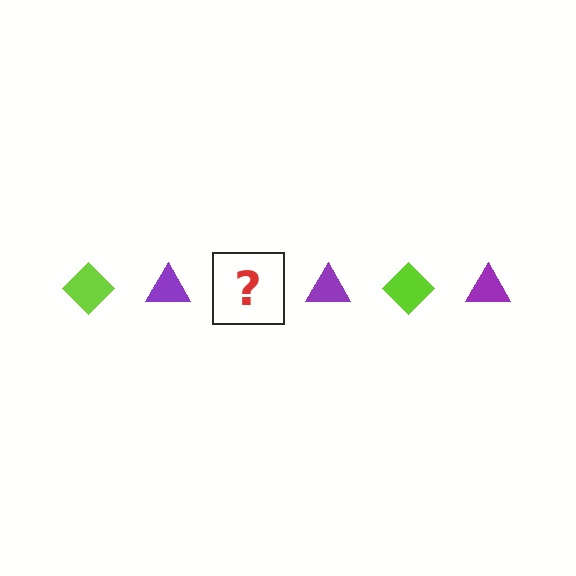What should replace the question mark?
The question mark should be replaced with a lime diamond.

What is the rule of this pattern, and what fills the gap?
The rule is that the pattern alternates between lime diamond and purple triangle. The gap should be filled with a lime diamond.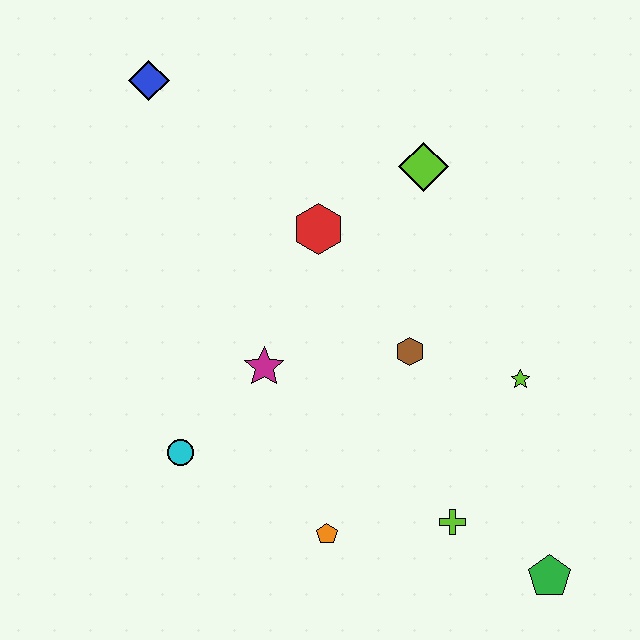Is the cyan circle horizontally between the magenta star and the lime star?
No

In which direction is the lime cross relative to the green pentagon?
The lime cross is to the left of the green pentagon.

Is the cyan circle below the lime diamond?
Yes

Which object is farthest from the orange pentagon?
The blue diamond is farthest from the orange pentagon.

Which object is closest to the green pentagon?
The lime cross is closest to the green pentagon.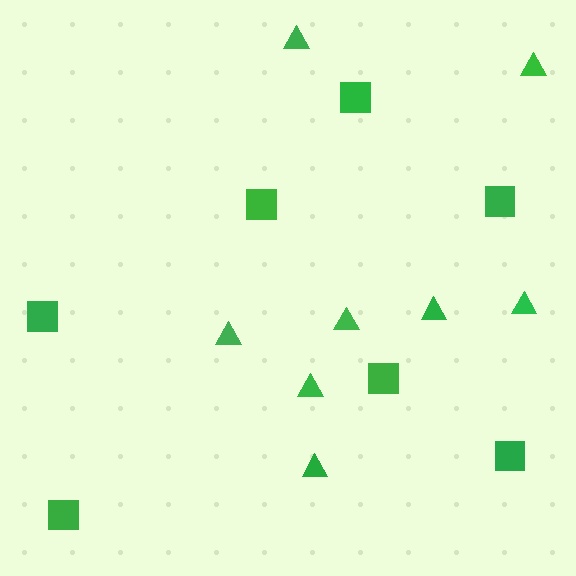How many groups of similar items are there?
There are 2 groups: one group of triangles (8) and one group of squares (7).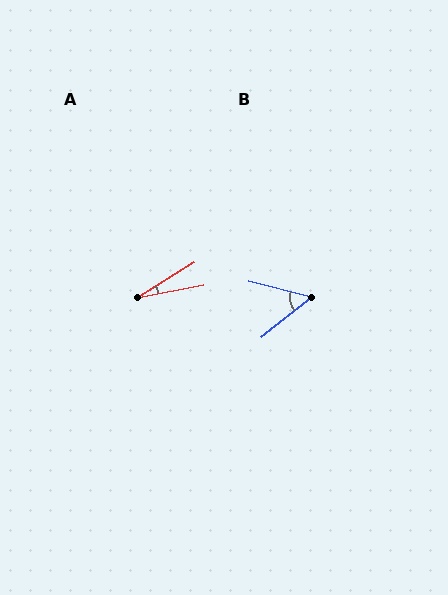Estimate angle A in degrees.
Approximately 21 degrees.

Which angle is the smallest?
A, at approximately 21 degrees.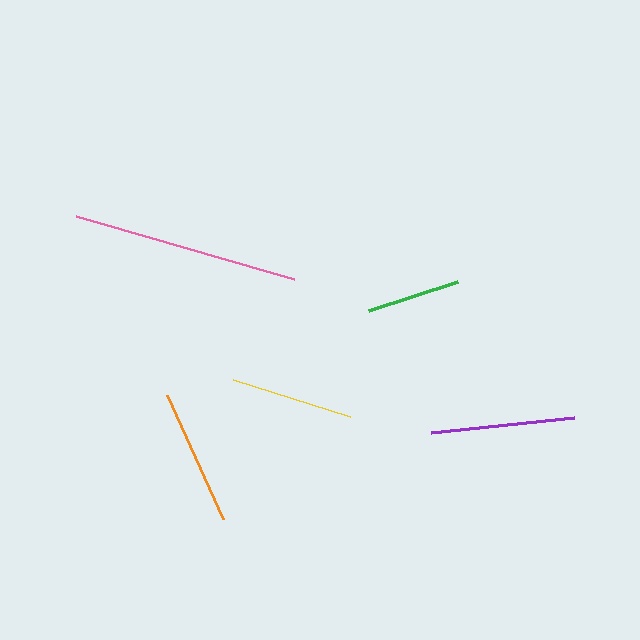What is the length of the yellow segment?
The yellow segment is approximately 122 pixels long.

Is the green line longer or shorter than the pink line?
The pink line is longer than the green line.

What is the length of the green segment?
The green segment is approximately 94 pixels long.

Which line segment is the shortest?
The green line is the shortest at approximately 94 pixels.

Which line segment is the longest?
The pink line is the longest at approximately 228 pixels.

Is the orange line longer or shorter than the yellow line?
The orange line is longer than the yellow line.